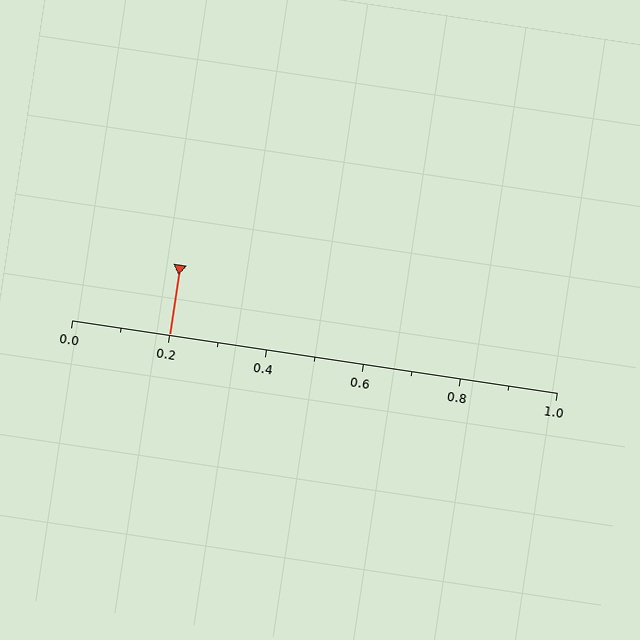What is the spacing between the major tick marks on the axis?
The major ticks are spaced 0.2 apart.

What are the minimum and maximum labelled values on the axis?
The axis runs from 0.0 to 1.0.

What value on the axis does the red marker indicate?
The marker indicates approximately 0.2.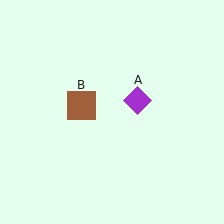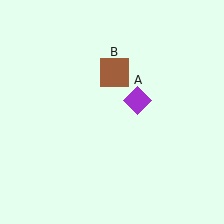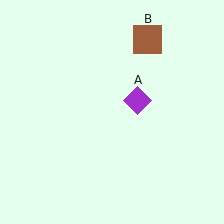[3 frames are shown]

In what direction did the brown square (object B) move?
The brown square (object B) moved up and to the right.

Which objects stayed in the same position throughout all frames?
Purple diamond (object A) remained stationary.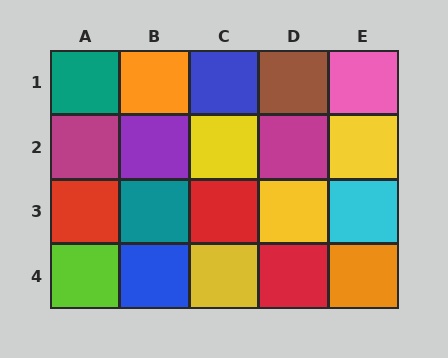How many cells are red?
3 cells are red.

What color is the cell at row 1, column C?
Blue.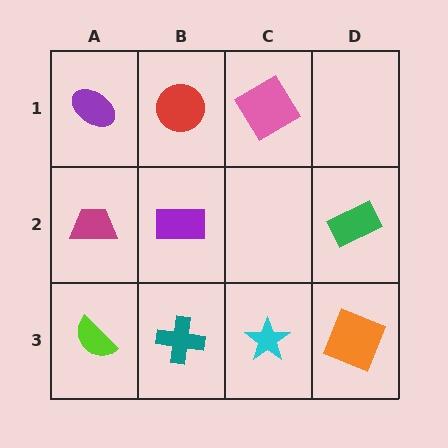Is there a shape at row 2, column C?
No, that cell is empty.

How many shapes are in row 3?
4 shapes.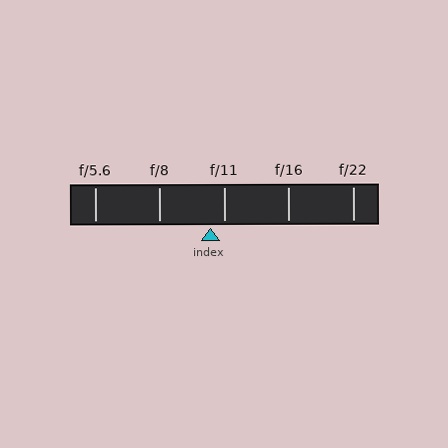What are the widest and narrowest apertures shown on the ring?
The widest aperture shown is f/5.6 and the narrowest is f/22.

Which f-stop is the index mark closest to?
The index mark is closest to f/11.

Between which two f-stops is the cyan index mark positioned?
The index mark is between f/8 and f/11.